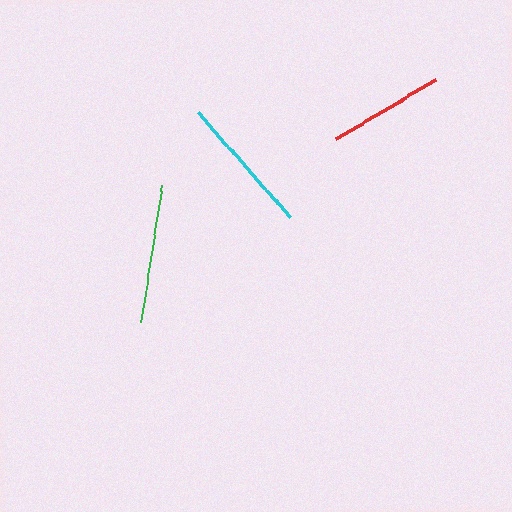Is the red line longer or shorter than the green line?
The green line is longer than the red line.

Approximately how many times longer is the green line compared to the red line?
The green line is approximately 1.2 times the length of the red line.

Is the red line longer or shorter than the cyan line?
The cyan line is longer than the red line.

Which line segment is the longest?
The cyan line is the longest at approximately 140 pixels.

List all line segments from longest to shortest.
From longest to shortest: cyan, green, red.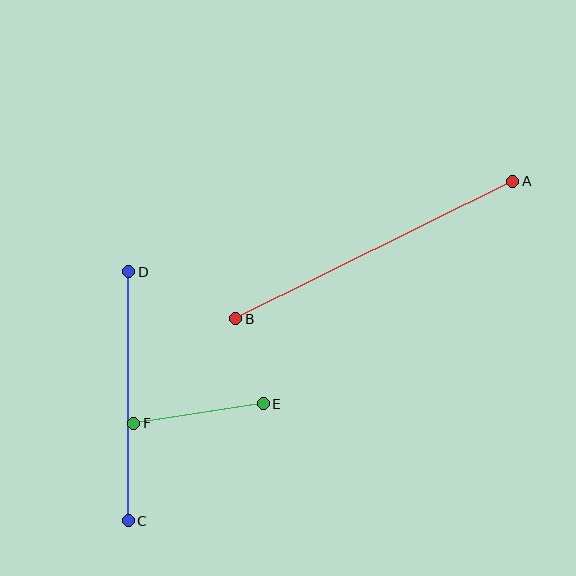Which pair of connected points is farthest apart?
Points A and B are farthest apart.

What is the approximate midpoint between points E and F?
The midpoint is at approximately (198, 414) pixels.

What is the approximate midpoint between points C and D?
The midpoint is at approximately (128, 396) pixels.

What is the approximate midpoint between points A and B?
The midpoint is at approximately (374, 250) pixels.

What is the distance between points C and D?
The distance is approximately 249 pixels.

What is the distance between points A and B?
The distance is approximately 309 pixels.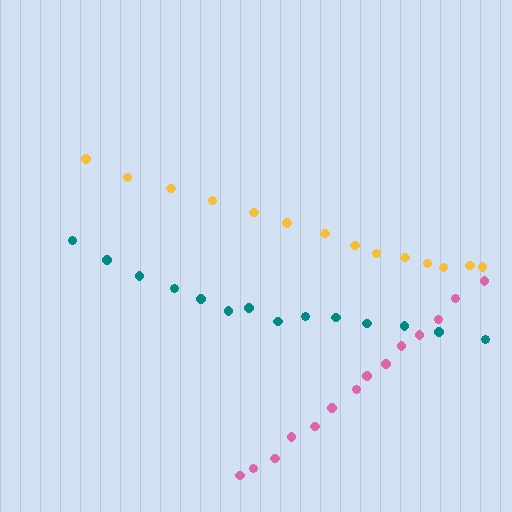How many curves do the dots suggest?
There are 3 distinct paths.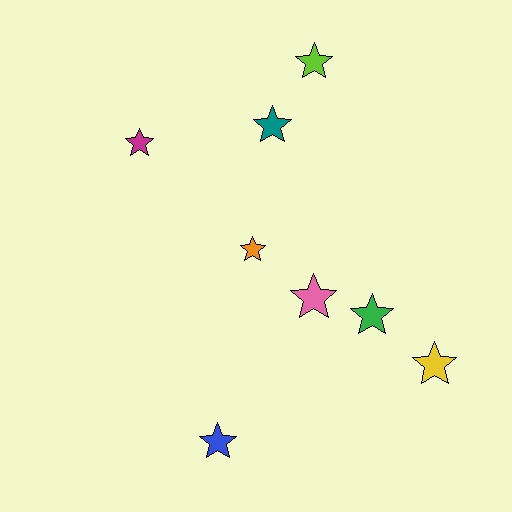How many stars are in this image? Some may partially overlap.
There are 8 stars.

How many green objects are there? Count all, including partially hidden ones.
There is 1 green object.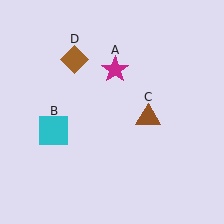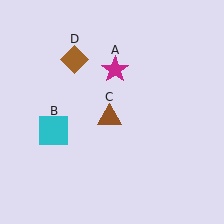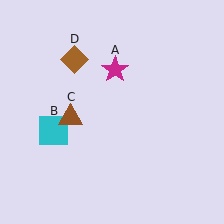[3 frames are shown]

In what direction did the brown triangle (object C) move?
The brown triangle (object C) moved left.